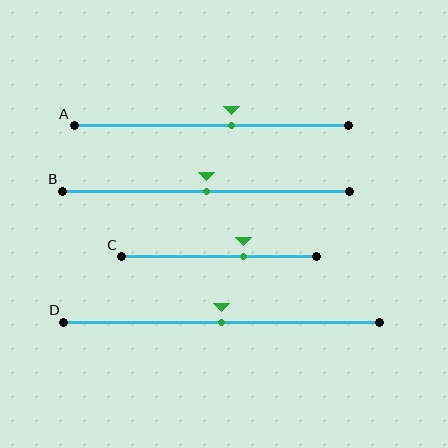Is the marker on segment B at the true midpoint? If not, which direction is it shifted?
Yes, the marker on segment B is at the true midpoint.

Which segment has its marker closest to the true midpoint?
Segment B has its marker closest to the true midpoint.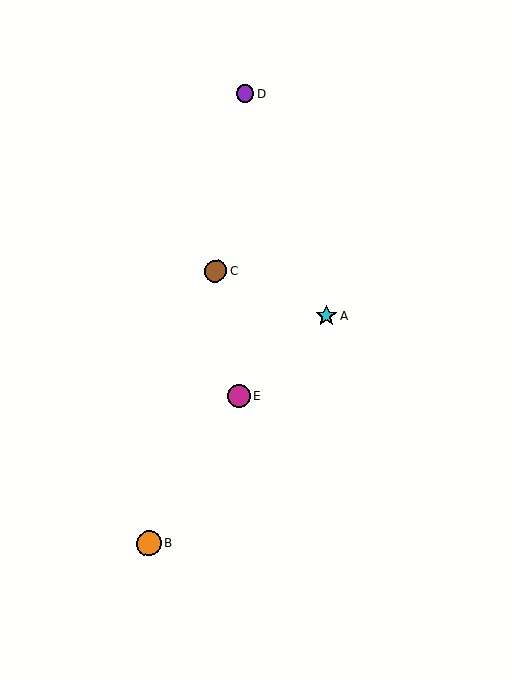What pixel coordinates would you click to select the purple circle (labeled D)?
Click at (245, 94) to select the purple circle D.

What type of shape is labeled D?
Shape D is a purple circle.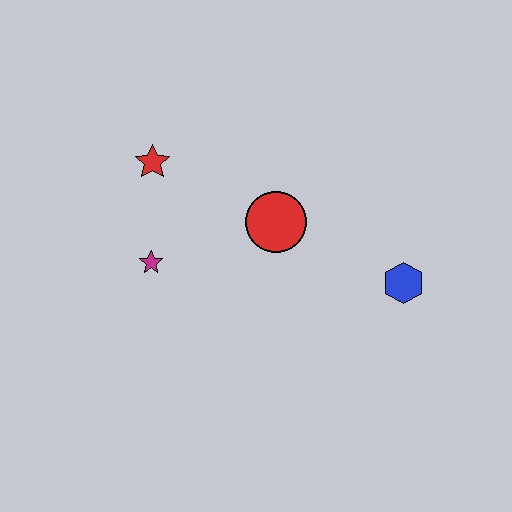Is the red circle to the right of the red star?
Yes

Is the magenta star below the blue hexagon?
No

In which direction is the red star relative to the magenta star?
The red star is above the magenta star.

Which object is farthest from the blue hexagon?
The red star is farthest from the blue hexagon.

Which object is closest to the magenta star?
The red star is closest to the magenta star.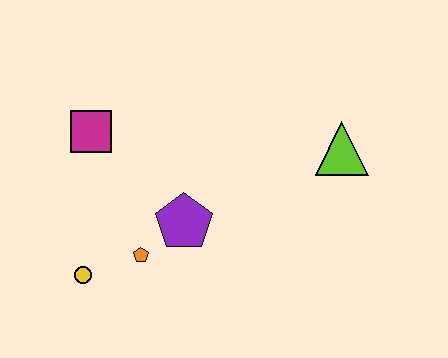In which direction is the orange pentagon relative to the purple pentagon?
The orange pentagon is to the left of the purple pentagon.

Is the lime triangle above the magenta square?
No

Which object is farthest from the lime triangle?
The yellow circle is farthest from the lime triangle.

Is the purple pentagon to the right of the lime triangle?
No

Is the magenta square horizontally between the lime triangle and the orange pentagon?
No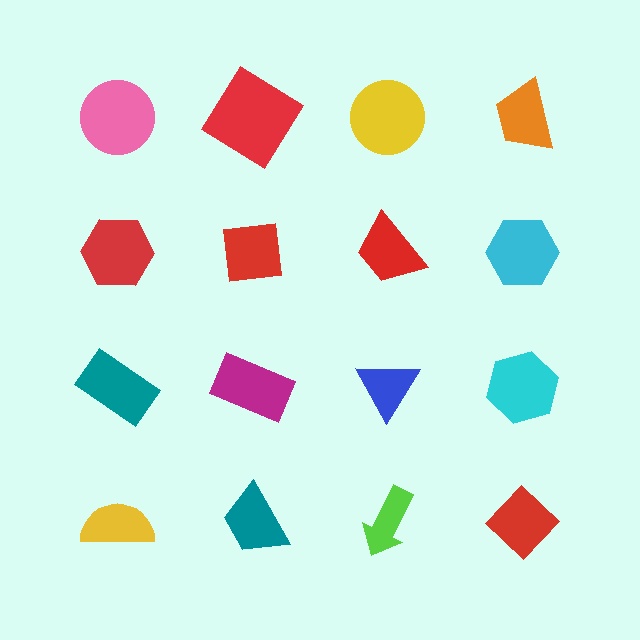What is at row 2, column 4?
A cyan hexagon.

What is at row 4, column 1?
A yellow semicircle.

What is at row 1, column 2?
A red diamond.